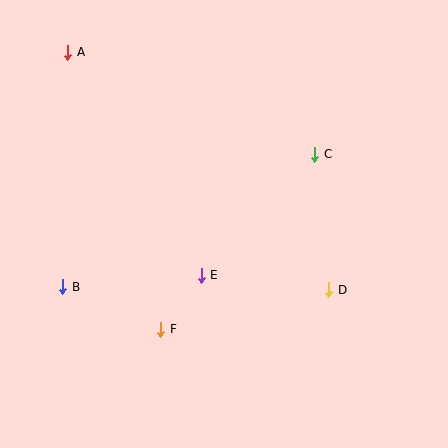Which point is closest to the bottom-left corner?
Point B is closest to the bottom-left corner.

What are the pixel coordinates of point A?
Point A is at (68, 52).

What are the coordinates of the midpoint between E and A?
The midpoint between E and A is at (134, 164).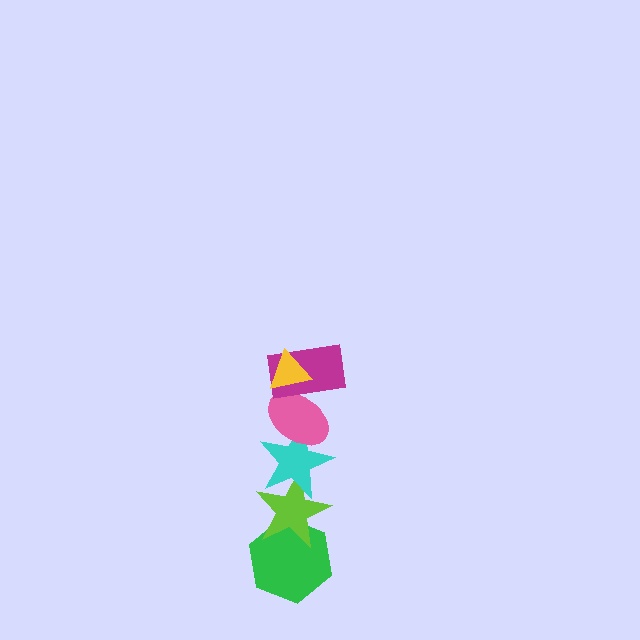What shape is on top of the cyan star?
The pink ellipse is on top of the cyan star.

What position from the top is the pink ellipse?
The pink ellipse is 3rd from the top.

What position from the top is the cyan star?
The cyan star is 4th from the top.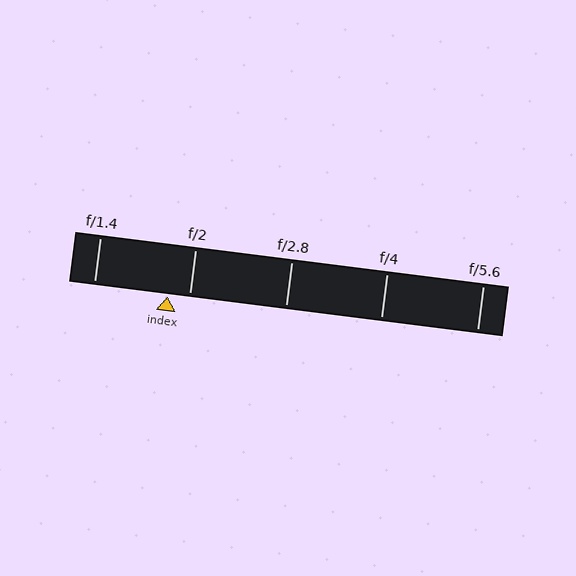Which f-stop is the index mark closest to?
The index mark is closest to f/2.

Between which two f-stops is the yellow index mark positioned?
The index mark is between f/1.4 and f/2.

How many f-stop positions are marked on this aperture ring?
There are 5 f-stop positions marked.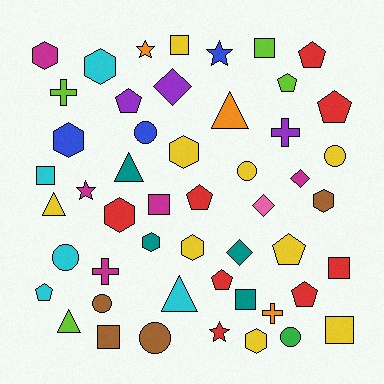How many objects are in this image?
There are 50 objects.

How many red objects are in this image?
There are 8 red objects.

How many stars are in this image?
There are 4 stars.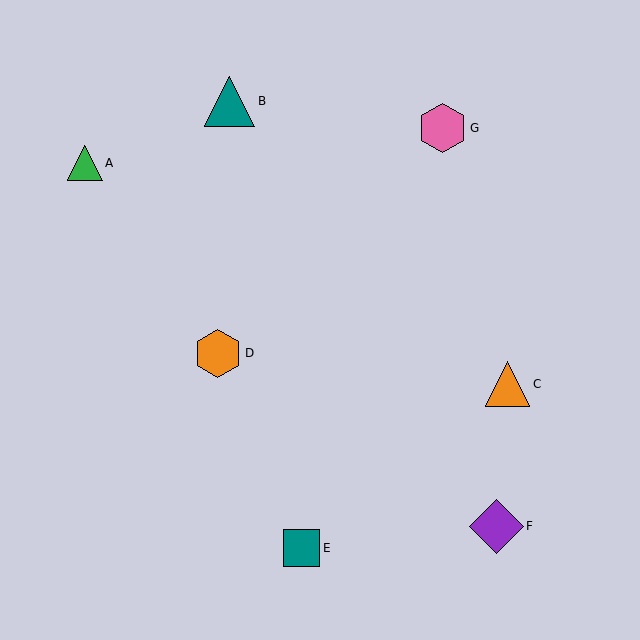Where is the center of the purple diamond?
The center of the purple diamond is at (496, 526).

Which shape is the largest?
The purple diamond (labeled F) is the largest.